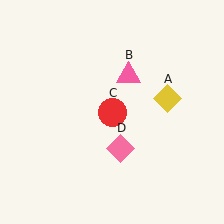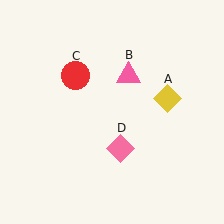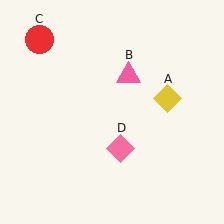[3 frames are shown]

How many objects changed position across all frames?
1 object changed position: red circle (object C).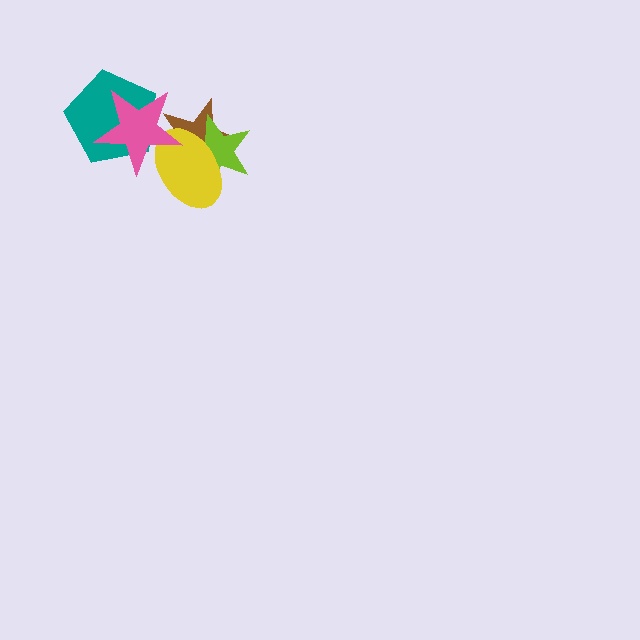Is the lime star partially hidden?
Yes, it is partially covered by another shape.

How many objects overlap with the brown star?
3 objects overlap with the brown star.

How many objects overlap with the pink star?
3 objects overlap with the pink star.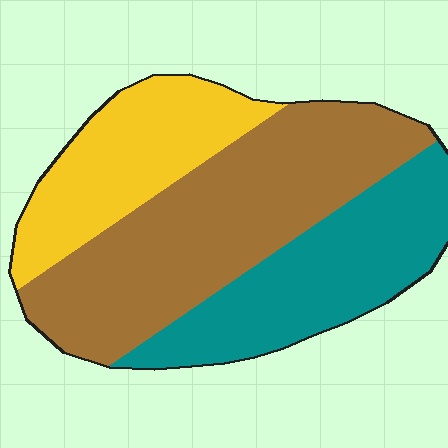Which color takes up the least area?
Yellow, at roughly 25%.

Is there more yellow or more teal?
Teal.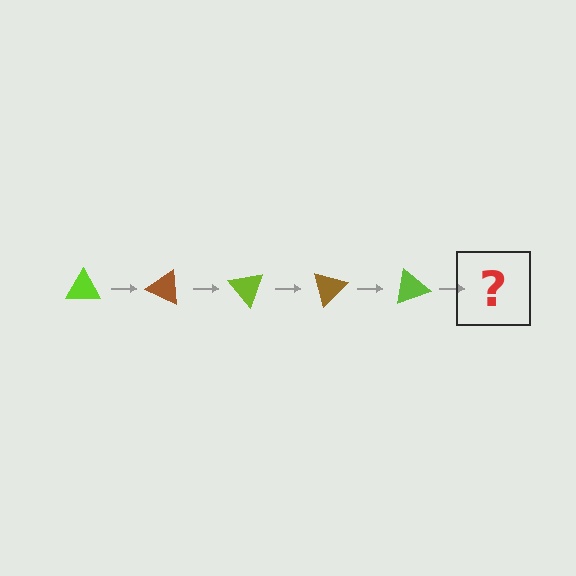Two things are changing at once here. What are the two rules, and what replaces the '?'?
The two rules are that it rotates 25 degrees each step and the color cycles through lime and brown. The '?' should be a brown triangle, rotated 125 degrees from the start.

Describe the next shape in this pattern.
It should be a brown triangle, rotated 125 degrees from the start.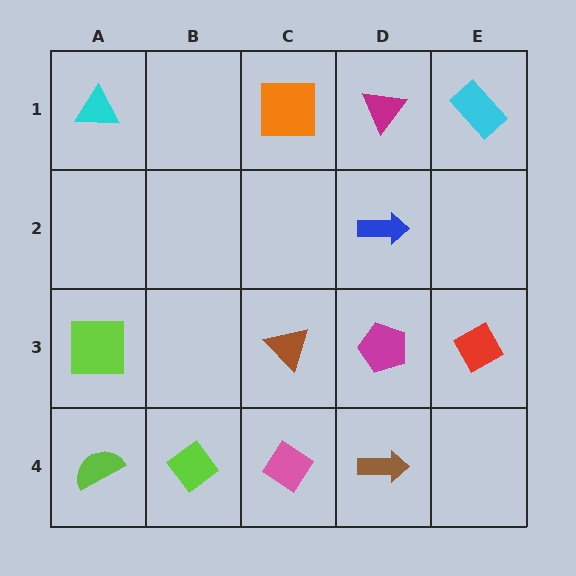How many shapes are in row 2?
1 shape.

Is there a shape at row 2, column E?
No, that cell is empty.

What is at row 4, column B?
A lime diamond.